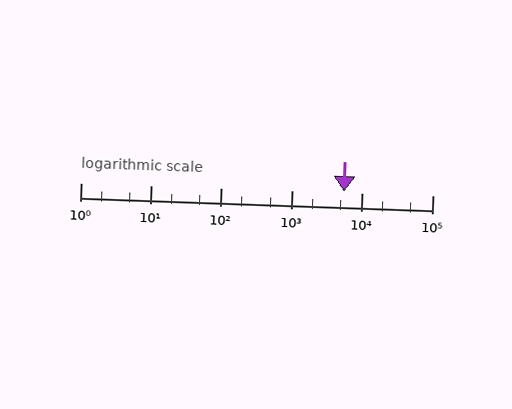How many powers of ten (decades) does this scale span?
The scale spans 5 decades, from 1 to 100000.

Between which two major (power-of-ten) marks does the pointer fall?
The pointer is between 1000 and 10000.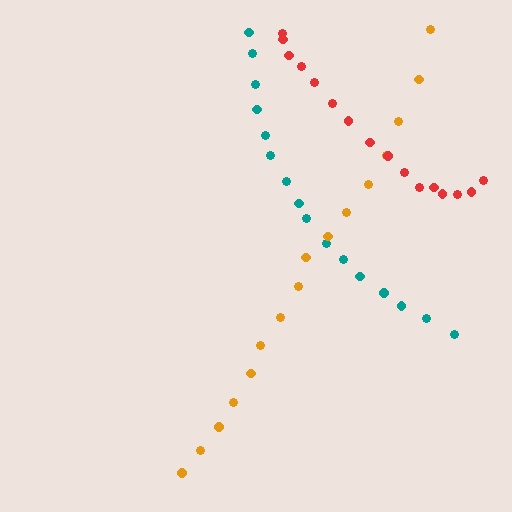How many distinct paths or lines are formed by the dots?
There are 3 distinct paths.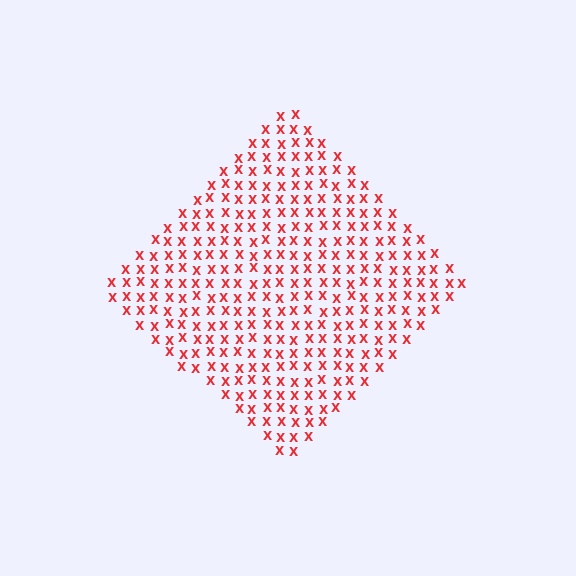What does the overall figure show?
The overall figure shows a diamond.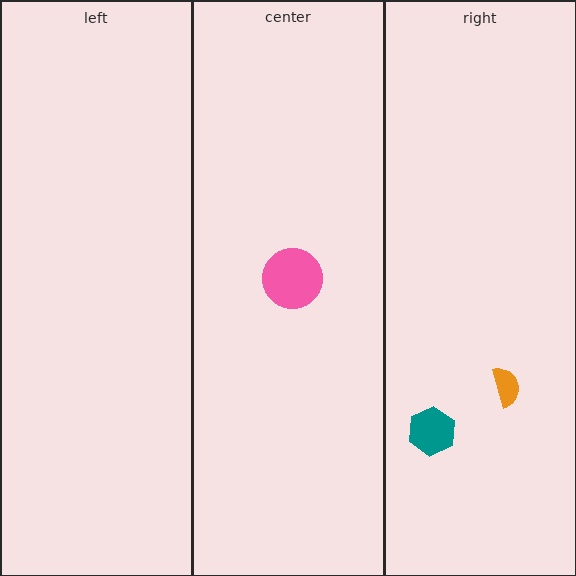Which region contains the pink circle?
The center region.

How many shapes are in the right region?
2.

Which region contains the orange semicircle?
The right region.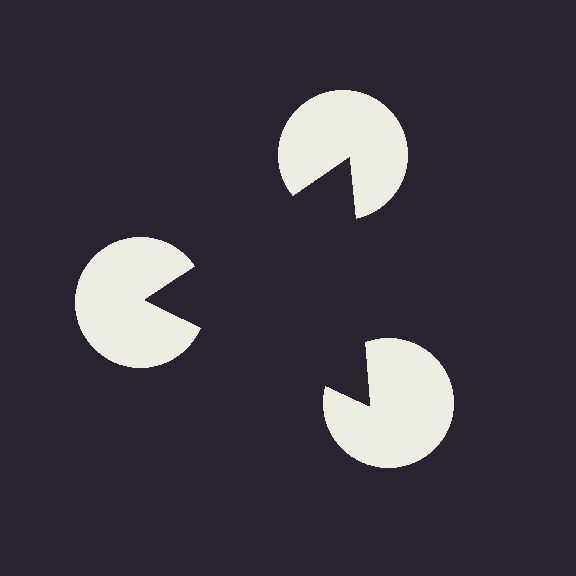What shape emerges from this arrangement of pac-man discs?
An illusory triangle — its edges are inferred from the aligned wedge cuts in the pac-man discs, not physically drawn.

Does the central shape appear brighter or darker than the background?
It typically appears slightly darker than the background, even though no actual brightness change is drawn.